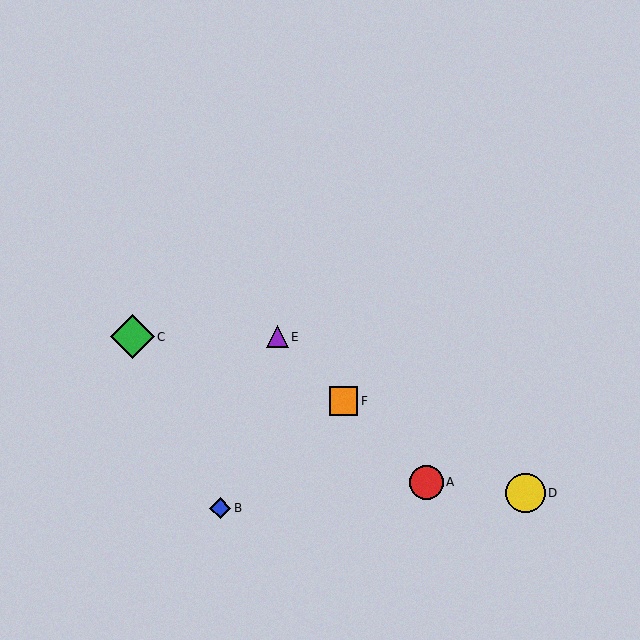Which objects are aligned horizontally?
Objects C, E are aligned horizontally.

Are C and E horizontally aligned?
Yes, both are at y≈337.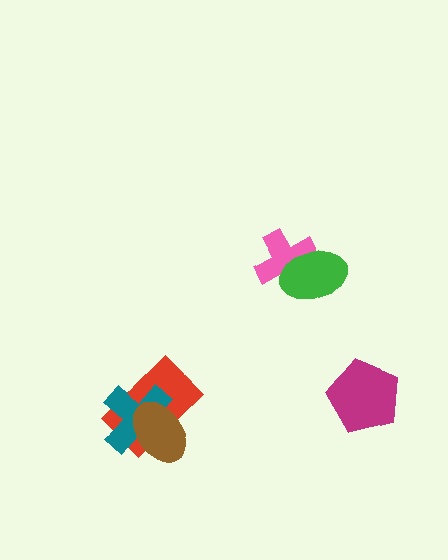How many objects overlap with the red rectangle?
2 objects overlap with the red rectangle.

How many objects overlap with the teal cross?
2 objects overlap with the teal cross.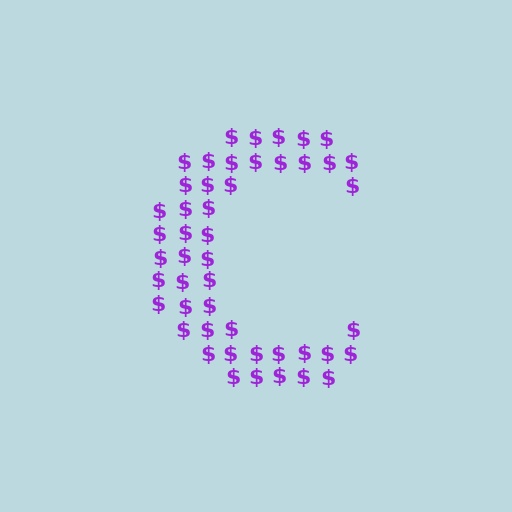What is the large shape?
The large shape is the letter C.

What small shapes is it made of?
It is made of small dollar signs.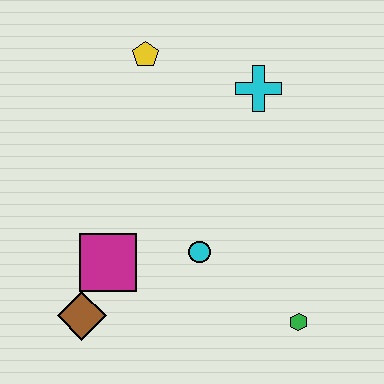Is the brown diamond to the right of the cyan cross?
No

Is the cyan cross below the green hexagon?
No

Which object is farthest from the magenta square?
The cyan cross is farthest from the magenta square.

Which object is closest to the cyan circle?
The magenta square is closest to the cyan circle.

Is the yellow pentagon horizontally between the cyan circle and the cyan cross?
No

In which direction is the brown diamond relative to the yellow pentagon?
The brown diamond is below the yellow pentagon.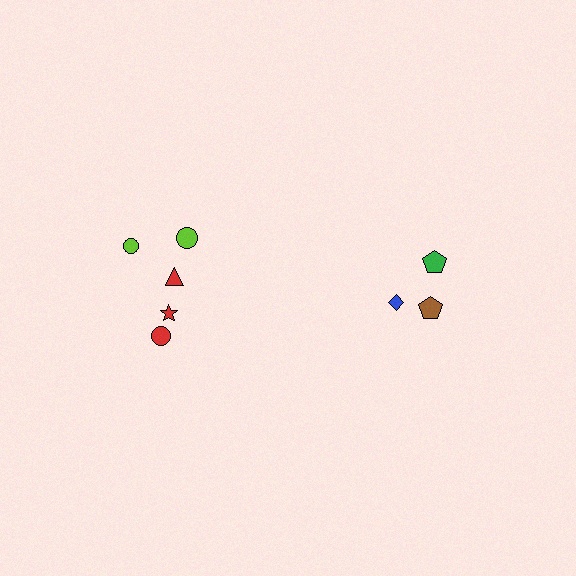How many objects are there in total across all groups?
There are 8 objects.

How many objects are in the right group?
There are 3 objects.